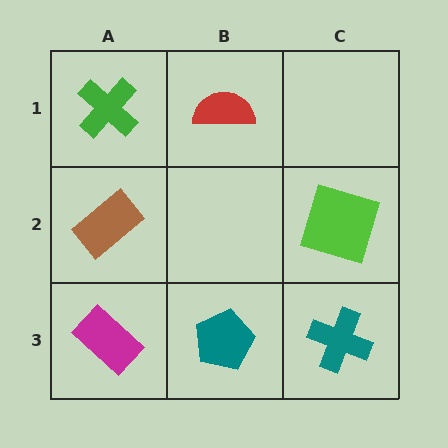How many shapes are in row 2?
2 shapes.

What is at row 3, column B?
A teal pentagon.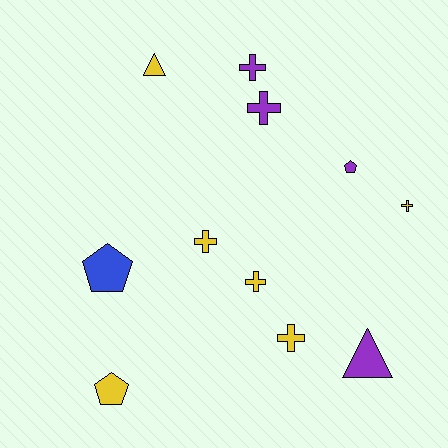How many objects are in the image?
There are 11 objects.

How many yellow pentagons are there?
There is 1 yellow pentagon.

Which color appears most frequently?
Yellow, with 6 objects.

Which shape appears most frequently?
Cross, with 6 objects.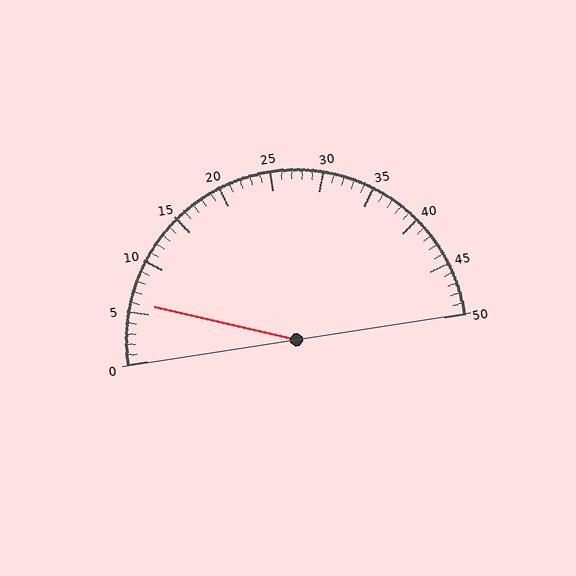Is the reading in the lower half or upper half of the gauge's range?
The reading is in the lower half of the range (0 to 50).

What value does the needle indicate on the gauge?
The needle indicates approximately 6.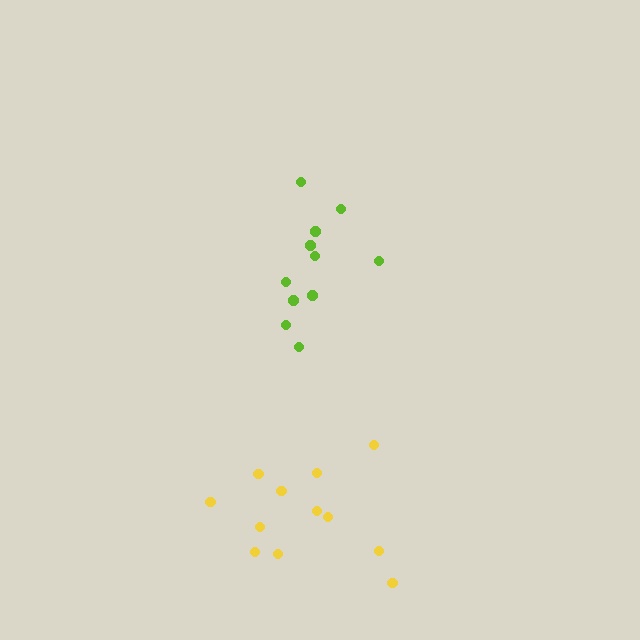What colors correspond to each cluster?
The clusters are colored: yellow, lime.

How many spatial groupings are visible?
There are 2 spatial groupings.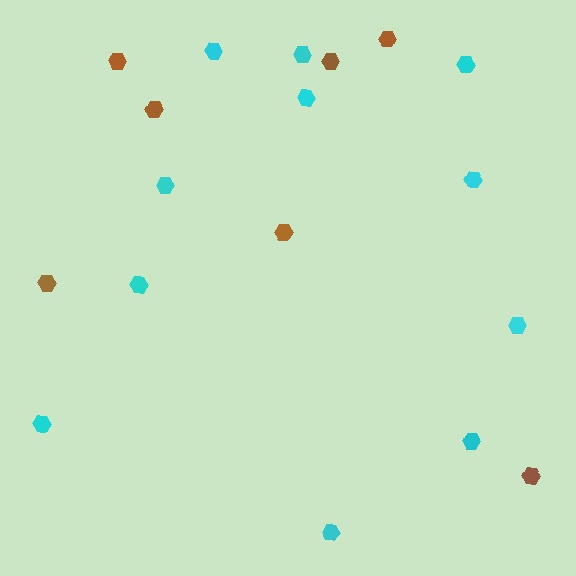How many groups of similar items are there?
There are 2 groups: one group of brown hexagons (7) and one group of cyan hexagons (11).